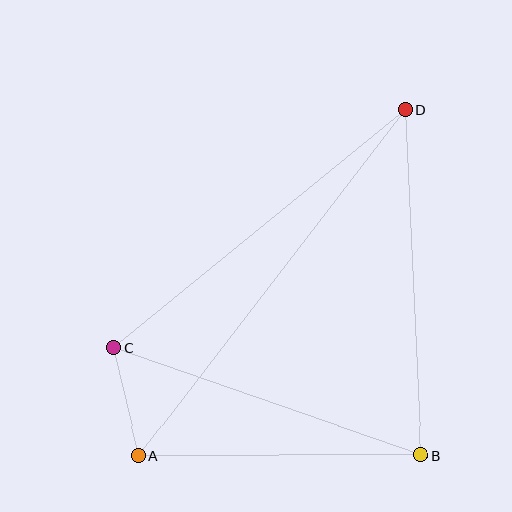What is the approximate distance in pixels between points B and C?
The distance between B and C is approximately 326 pixels.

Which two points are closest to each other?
Points A and C are closest to each other.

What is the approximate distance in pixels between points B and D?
The distance between B and D is approximately 346 pixels.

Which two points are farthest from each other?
Points A and D are farthest from each other.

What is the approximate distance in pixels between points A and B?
The distance between A and B is approximately 282 pixels.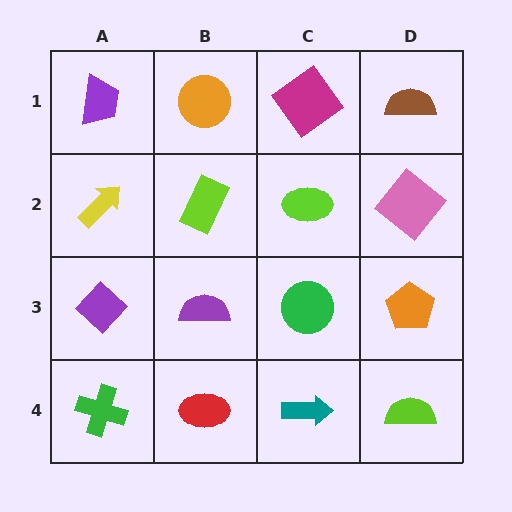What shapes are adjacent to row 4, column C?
A green circle (row 3, column C), a red ellipse (row 4, column B), a lime semicircle (row 4, column D).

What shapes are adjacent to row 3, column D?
A pink diamond (row 2, column D), a lime semicircle (row 4, column D), a green circle (row 3, column C).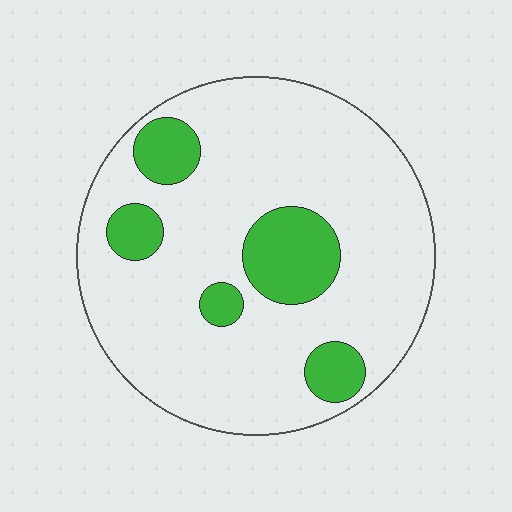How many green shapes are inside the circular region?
5.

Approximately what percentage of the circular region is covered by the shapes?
Approximately 20%.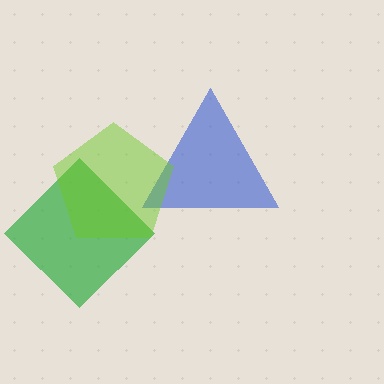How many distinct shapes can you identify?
There are 3 distinct shapes: a green diamond, a blue triangle, a lime pentagon.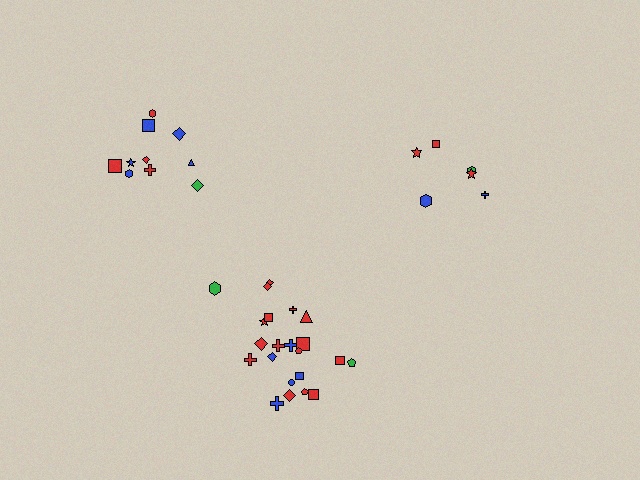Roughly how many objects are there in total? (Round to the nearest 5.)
Roughly 40 objects in total.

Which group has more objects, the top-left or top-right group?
The top-left group.